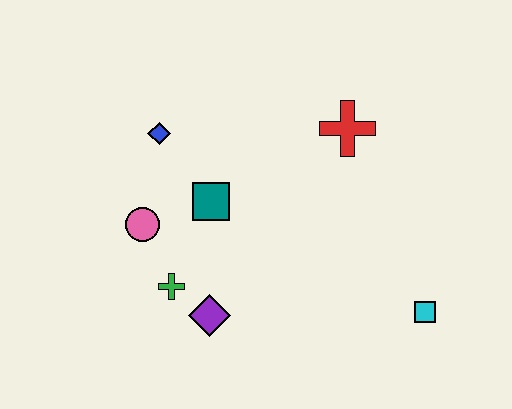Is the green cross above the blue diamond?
No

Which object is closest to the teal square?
The pink circle is closest to the teal square.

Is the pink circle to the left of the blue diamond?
Yes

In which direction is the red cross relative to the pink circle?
The red cross is to the right of the pink circle.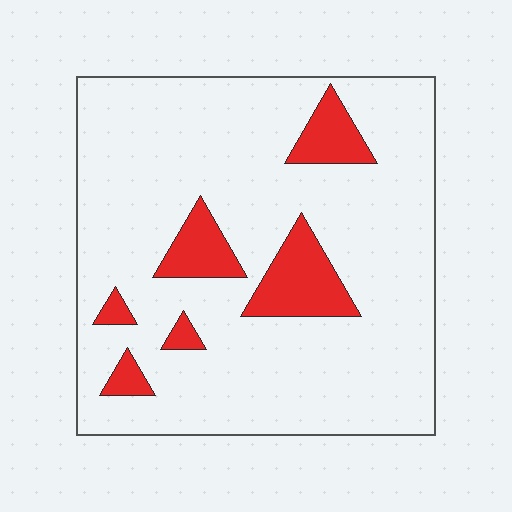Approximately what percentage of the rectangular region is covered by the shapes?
Approximately 15%.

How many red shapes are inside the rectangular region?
6.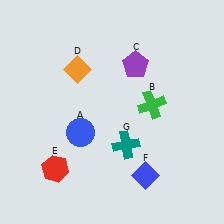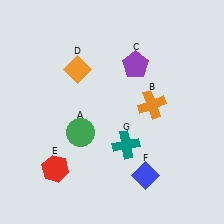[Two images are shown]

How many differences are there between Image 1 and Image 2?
There are 2 differences between the two images.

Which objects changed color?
A changed from blue to green. B changed from green to orange.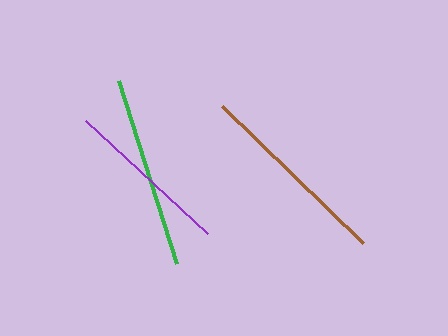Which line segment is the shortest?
The purple line is the shortest at approximately 166 pixels.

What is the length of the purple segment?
The purple segment is approximately 166 pixels long.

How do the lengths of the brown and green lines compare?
The brown and green lines are approximately the same length.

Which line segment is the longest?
The brown line is the longest at approximately 197 pixels.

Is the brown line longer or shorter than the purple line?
The brown line is longer than the purple line.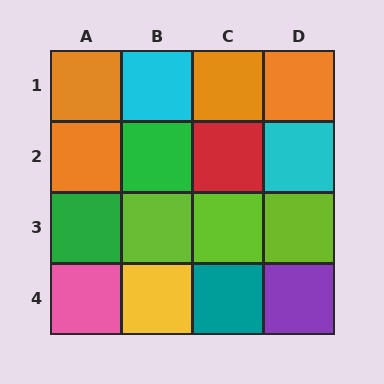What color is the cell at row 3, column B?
Lime.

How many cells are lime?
3 cells are lime.